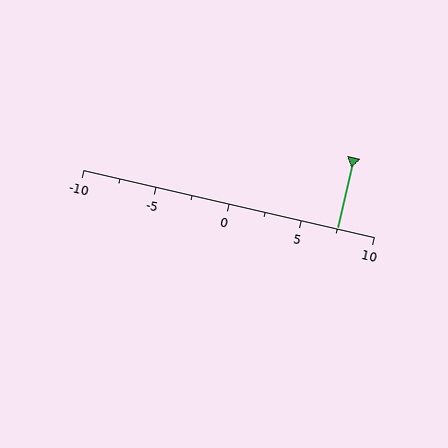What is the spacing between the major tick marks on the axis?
The major ticks are spaced 5 apart.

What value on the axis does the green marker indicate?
The marker indicates approximately 7.5.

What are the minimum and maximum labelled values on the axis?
The axis runs from -10 to 10.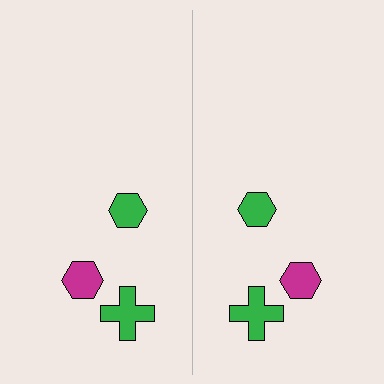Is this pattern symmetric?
Yes, this pattern has bilateral (reflection) symmetry.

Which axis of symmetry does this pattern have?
The pattern has a vertical axis of symmetry running through the center of the image.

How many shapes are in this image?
There are 6 shapes in this image.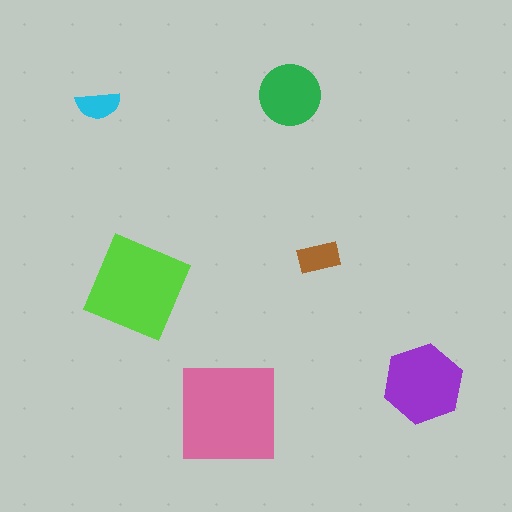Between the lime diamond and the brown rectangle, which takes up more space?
The lime diamond.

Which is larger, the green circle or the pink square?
The pink square.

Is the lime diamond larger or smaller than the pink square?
Smaller.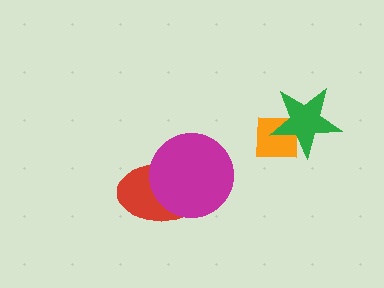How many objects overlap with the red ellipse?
1 object overlaps with the red ellipse.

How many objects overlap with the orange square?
1 object overlaps with the orange square.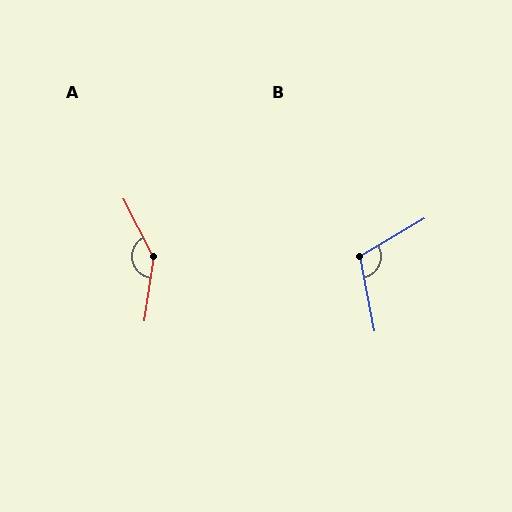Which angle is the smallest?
B, at approximately 109 degrees.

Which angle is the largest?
A, at approximately 145 degrees.